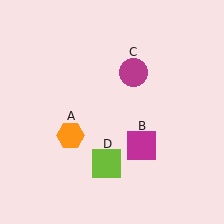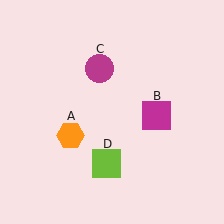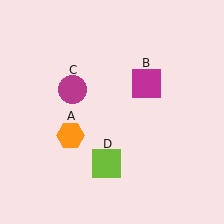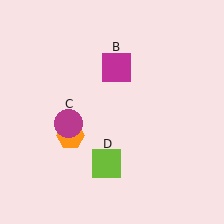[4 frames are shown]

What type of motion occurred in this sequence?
The magenta square (object B), magenta circle (object C) rotated counterclockwise around the center of the scene.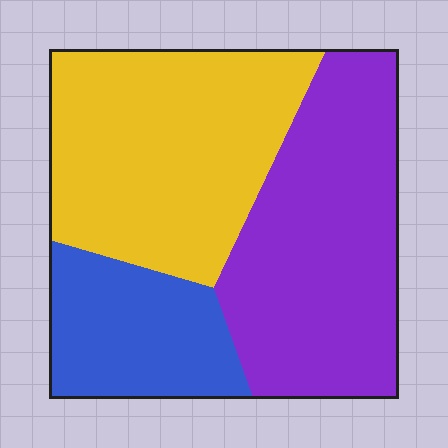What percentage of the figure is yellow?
Yellow takes up between a quarter and a half of the figure.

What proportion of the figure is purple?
Purple takes up between a quarter and a half of the figure.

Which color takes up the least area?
Blue, at roughly 20%.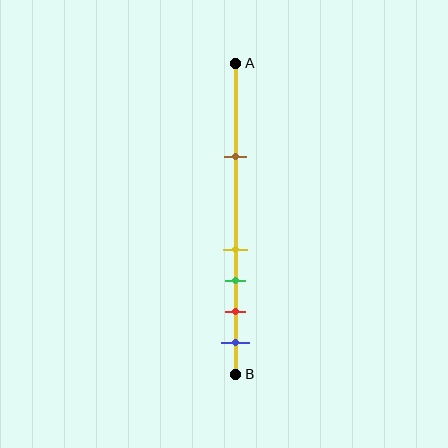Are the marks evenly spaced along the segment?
No, the marks are not evenly spaced.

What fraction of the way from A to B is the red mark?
The red mark is approximately 80% (0.8) of the way from A to B.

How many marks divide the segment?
There are 5 marks dividing the segment.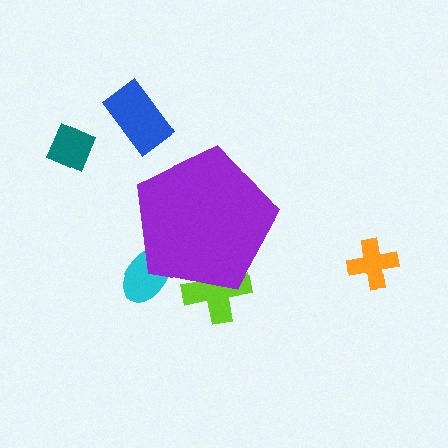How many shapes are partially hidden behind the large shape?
2 shapes are partially hidden.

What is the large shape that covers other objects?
A purple pentagon.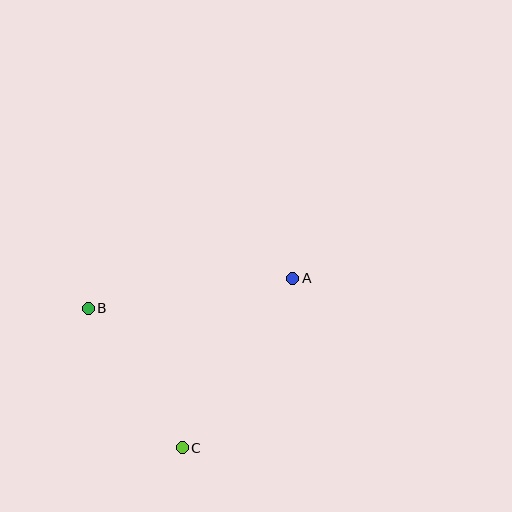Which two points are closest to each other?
Points B and C are closest to each other.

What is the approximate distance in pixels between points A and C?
The distance between A and C is approximately 202 pixels.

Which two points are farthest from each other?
Points A and B are farthest from each other.